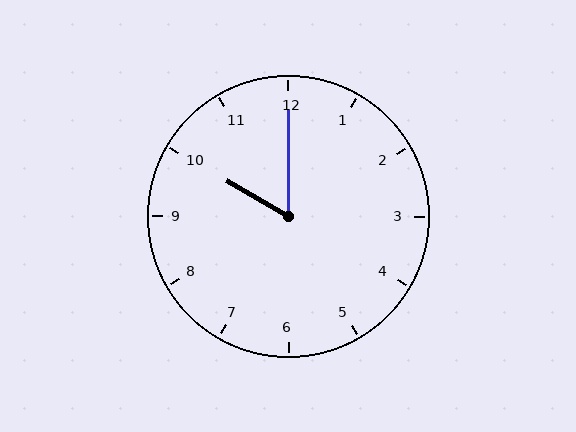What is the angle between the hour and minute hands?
Approximately 60 degrees.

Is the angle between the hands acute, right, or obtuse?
It is acute.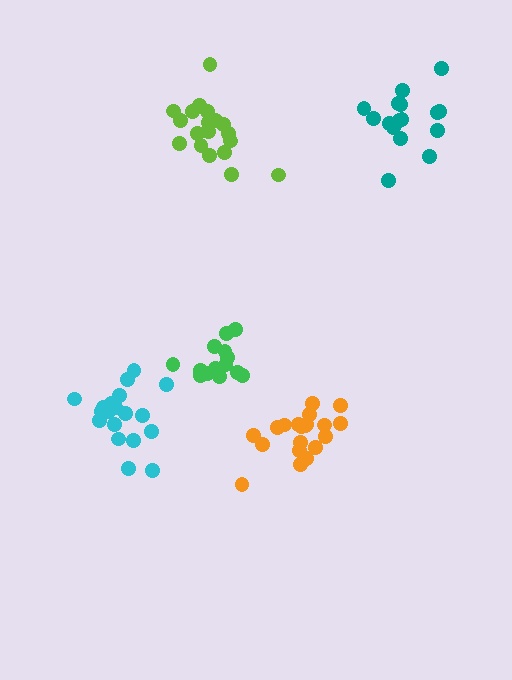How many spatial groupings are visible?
There are 5 spatial groupings.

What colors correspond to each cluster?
The clusters are colored: orange, lime, green, teal, cyan.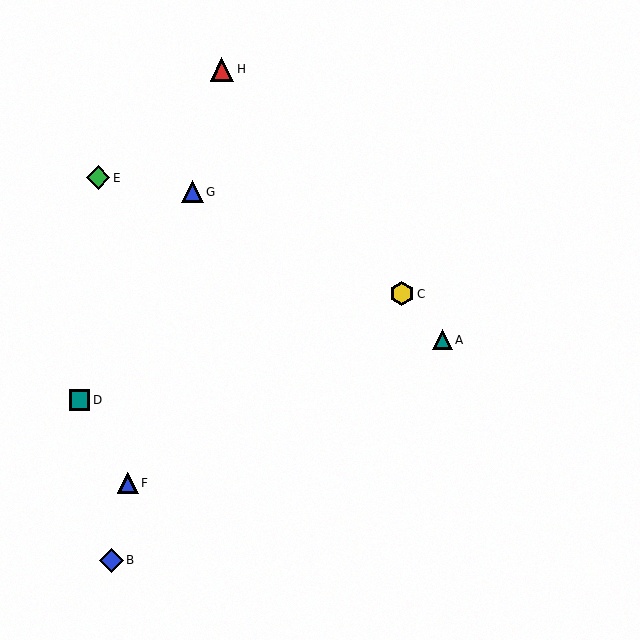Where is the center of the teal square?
The center of the teal square is at (79, 400).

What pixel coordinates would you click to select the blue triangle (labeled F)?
Click at (128, 483) to select the blue triangle F.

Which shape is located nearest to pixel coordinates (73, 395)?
The teal square (labeled D) at (79, 400) is nearest to that location.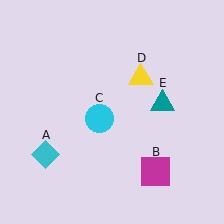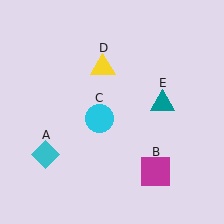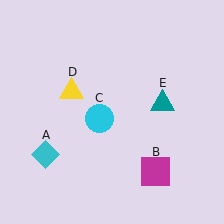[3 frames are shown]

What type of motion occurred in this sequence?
The yellow triangle (object D) rotated counterclockwise around the center of the scene.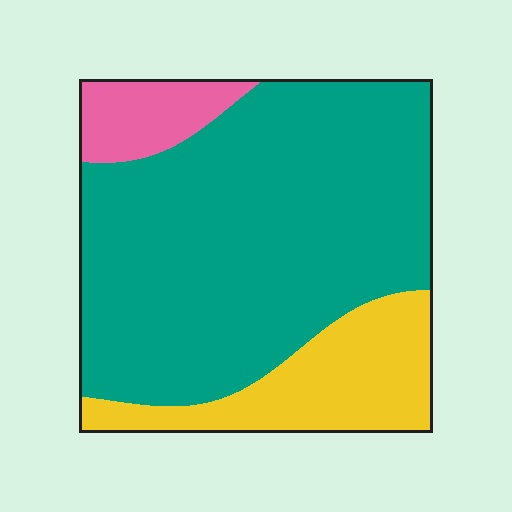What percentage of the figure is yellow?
Yellow covers about 20% of the figure.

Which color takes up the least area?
Pink, at roughly 10%.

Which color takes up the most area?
Teal, at roughly 70%.